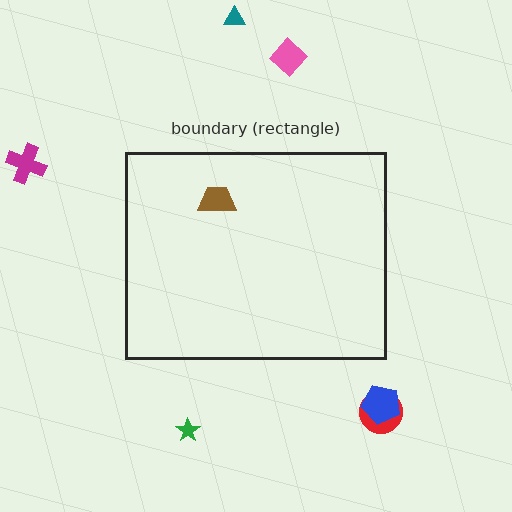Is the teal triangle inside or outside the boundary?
Outside.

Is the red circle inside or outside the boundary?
Outside.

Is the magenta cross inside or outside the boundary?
Outside.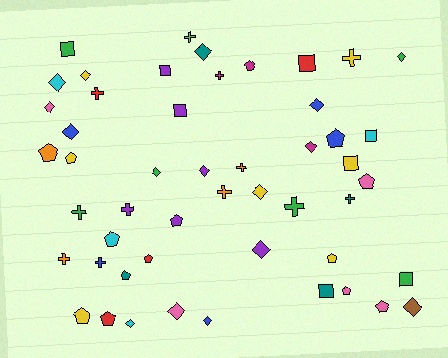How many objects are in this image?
There are 50 objects.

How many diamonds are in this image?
There are 16 diamonds.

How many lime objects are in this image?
There is 1 lime object.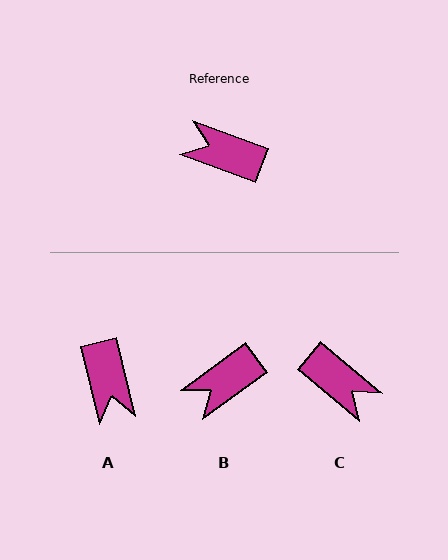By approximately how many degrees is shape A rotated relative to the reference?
Approximately 124 degrees counter-clockwise.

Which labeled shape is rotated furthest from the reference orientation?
C, about 160 degrees away.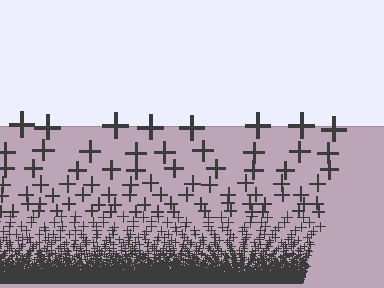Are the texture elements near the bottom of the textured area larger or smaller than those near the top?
Smaller. The gradient is inverted — elements near the bottom are smaller and denser.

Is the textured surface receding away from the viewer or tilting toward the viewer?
The surface appears to tilt toward the viewer. Texture elements get larger and sparser toward the top.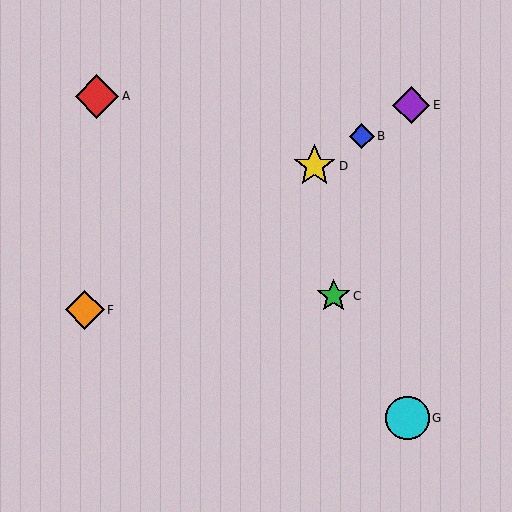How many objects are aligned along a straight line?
4 objects (B, D, E, F) are aligned along a straight line.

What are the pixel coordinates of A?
Object A is at (97, 96).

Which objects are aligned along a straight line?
Objects B, D, E, F are aligned along a straight line.